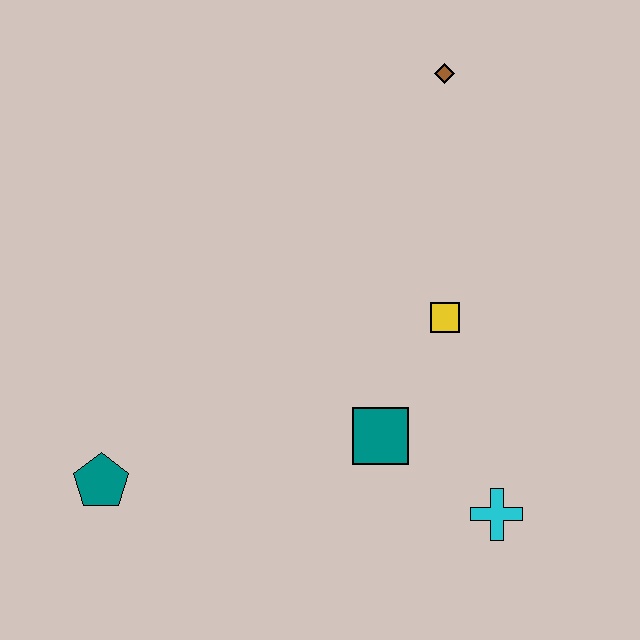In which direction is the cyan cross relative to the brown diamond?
The cyan cross is below the brown diamond.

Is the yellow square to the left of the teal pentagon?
No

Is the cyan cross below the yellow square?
Yes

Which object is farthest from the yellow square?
The teal pentagon is farthest from the yellow square.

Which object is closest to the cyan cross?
The teal square is closest to the cyan cross.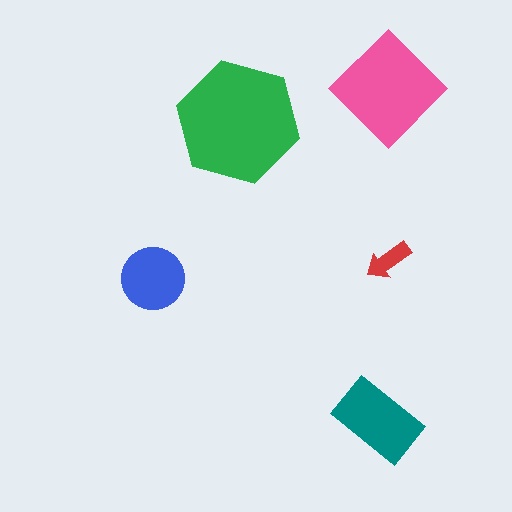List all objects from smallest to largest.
The red arrow, the blue circle, the teal rectangle, the pink diamond, the green hexagon.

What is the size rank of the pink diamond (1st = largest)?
2nd.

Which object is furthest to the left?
The blue circle is leftmost.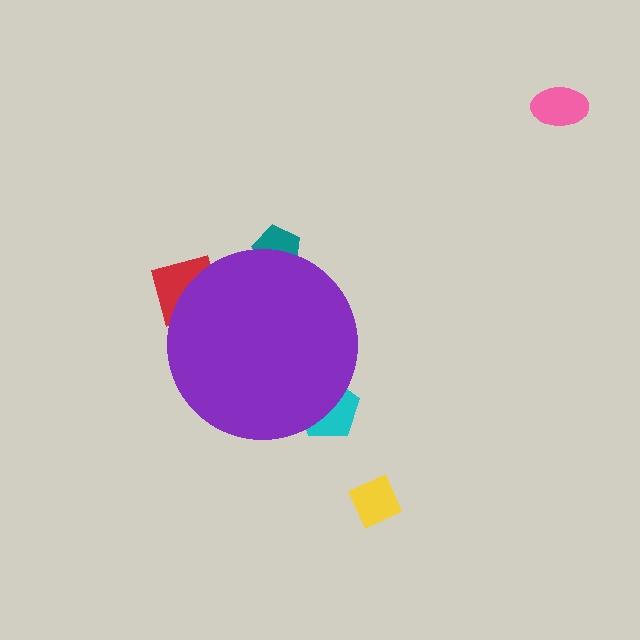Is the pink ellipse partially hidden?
No, the pink ellipse is fully visible.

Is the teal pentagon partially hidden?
Yes, the teal pentagon is partially hidden behind the purple circle.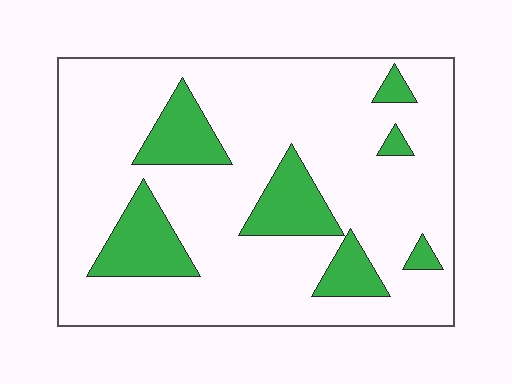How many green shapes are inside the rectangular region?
7.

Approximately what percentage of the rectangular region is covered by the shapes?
Approximately 20%.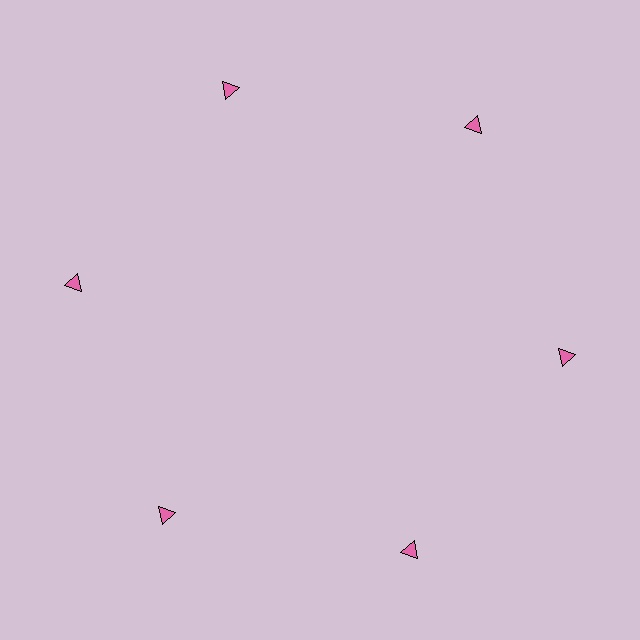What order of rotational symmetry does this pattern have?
This pattern has 6-fold rotational symmetry.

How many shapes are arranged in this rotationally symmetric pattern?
There are 6 shapes, arranged in 6 groups of 1.